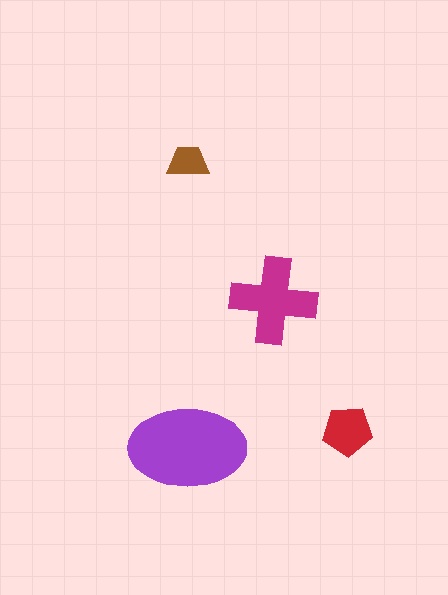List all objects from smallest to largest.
The brown trapezoid, the red pentagon, the magenta cross, the purple ellipse.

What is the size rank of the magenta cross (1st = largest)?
2nd.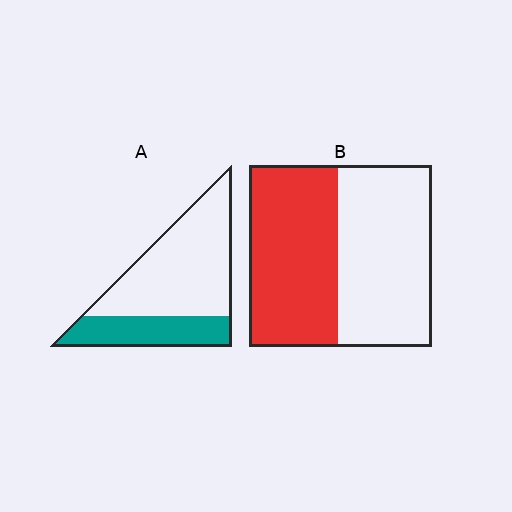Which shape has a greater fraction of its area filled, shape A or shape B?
Shape B.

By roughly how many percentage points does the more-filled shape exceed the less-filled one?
By roughly 20 percentage points (B over A).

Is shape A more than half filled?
No.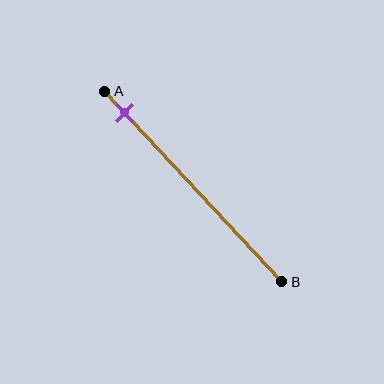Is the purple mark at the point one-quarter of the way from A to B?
No, the mark is at about 10% from A, not at the 25% one-quarter point.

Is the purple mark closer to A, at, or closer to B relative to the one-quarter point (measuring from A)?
The purple mark is closer to point A than the one-quarter point of segment AB.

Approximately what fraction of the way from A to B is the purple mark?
The purple mark is approximately 10% of the way from A to B.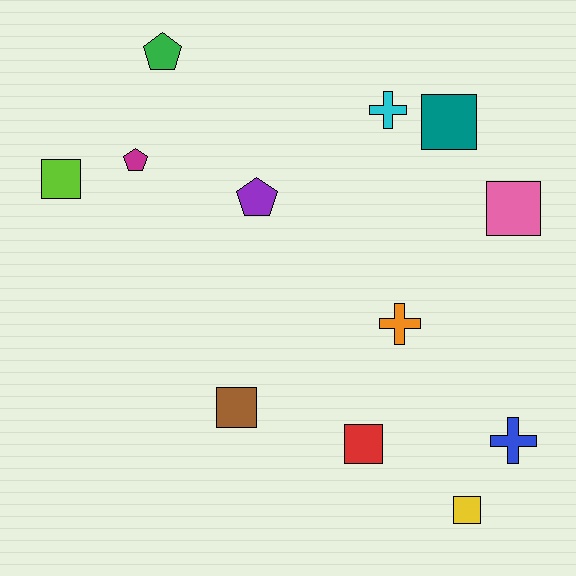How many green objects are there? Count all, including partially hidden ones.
There is 1 green object.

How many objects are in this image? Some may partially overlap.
There are 12 objects.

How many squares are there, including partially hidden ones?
There are 6 squares.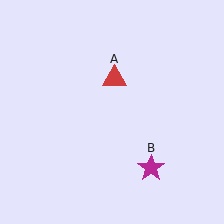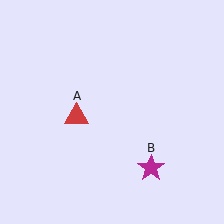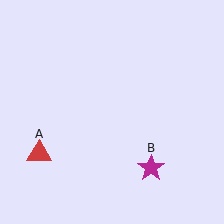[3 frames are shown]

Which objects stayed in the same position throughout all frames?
Magenta star (object B) remained stationary.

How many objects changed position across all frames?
1 object changed position: red triangle (object A).